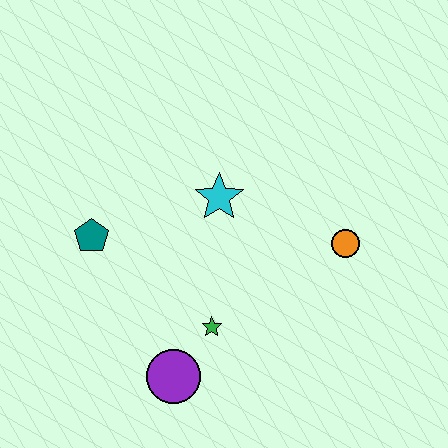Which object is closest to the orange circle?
The cyan star is closest to the orange circle.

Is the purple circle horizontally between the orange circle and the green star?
No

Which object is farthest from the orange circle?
The teal pentagon is farthest from the orange circle.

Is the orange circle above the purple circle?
Yes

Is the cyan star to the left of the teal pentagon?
No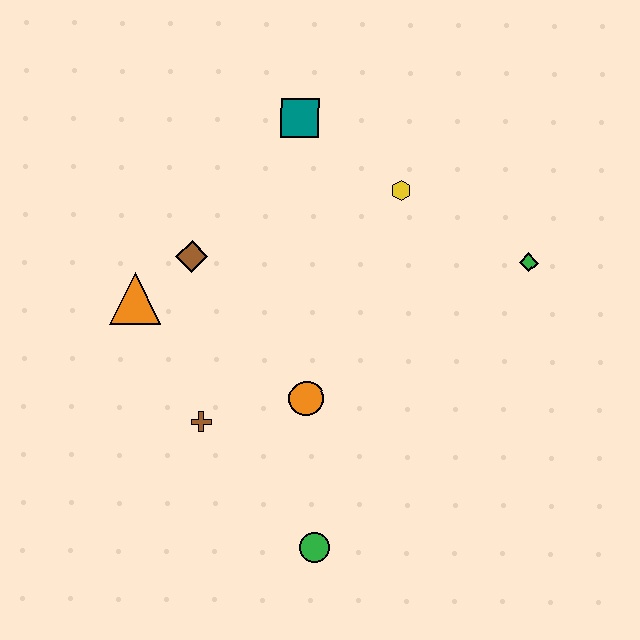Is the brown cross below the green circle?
No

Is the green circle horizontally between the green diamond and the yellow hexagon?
No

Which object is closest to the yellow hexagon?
The teal square is closest to the yellow hexagon.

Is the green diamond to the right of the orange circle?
Yes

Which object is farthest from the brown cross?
The green diamond is farthest from the brown cross.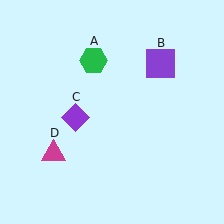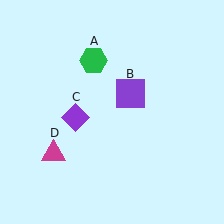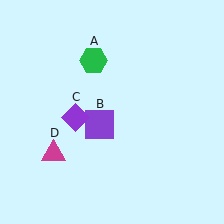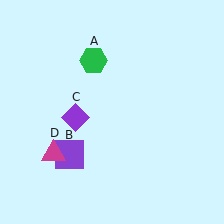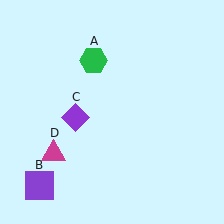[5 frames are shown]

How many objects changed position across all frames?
1 object changed position: purple square (object B).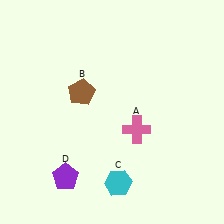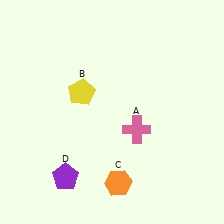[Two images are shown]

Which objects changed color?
B changed from brown to yellow. C changed from cyan to orange.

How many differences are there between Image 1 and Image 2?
There are 2 differences between the two images.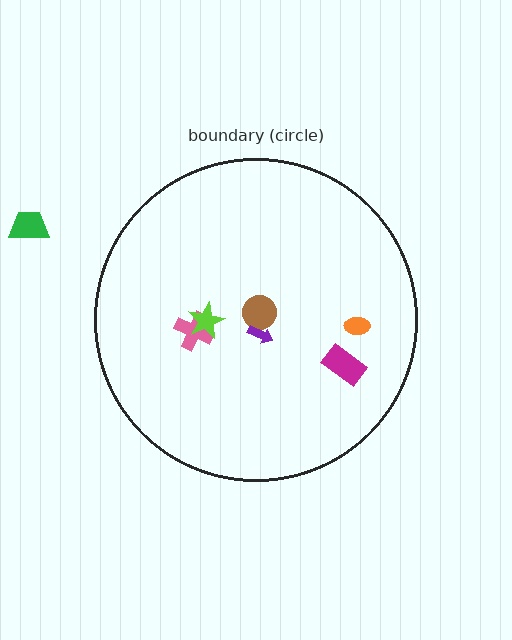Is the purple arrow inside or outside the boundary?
Inside.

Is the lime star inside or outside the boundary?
Inside.